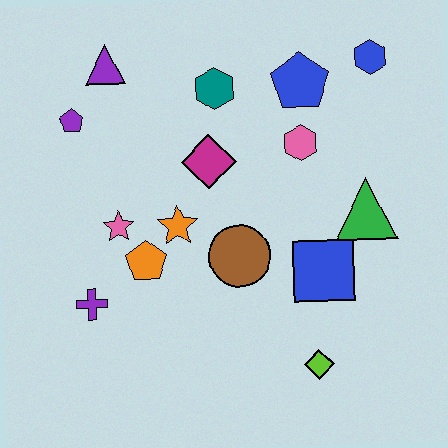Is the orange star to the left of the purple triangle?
No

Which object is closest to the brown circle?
The orange star is closest to the brown circle.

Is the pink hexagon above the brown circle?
Yes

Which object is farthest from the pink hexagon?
The purple cross is farthest from the pink hexagon.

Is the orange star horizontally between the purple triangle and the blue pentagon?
Yes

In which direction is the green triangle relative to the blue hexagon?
The green triangle is below the blue hexagon.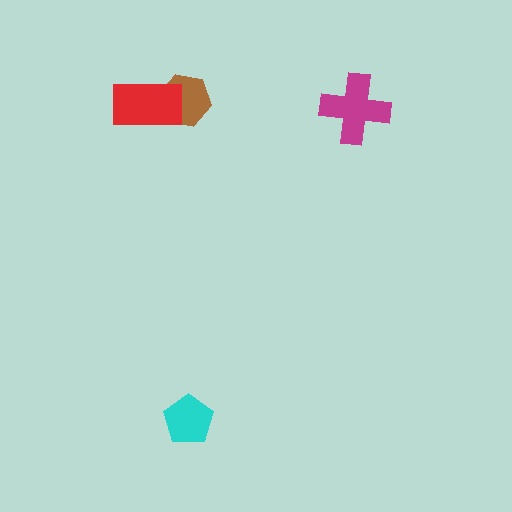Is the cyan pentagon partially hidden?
No, no other shape covers it.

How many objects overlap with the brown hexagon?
1 object overlaps with the brown hexagon.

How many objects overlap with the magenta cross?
0 objects overlap with the magenta cross.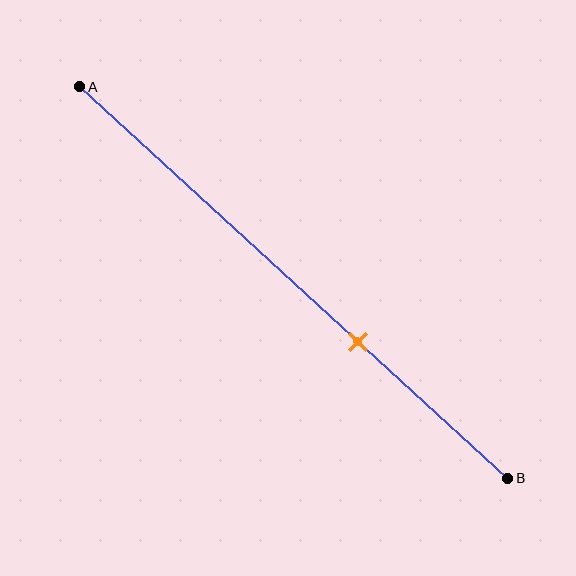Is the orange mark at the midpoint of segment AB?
No, the mark is at about 65% from A, not at the 50% midpoint.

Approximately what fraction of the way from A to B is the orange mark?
The orange mark is approximately 65% of the way from A to B.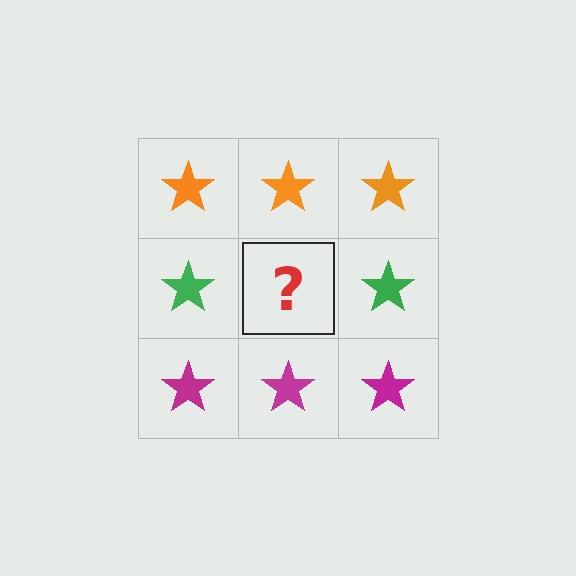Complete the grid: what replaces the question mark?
The question mark should be replaced with a green star.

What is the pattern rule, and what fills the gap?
The rule is that each row has a consistent color. The gap should be filled with a green star.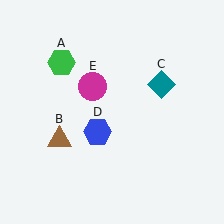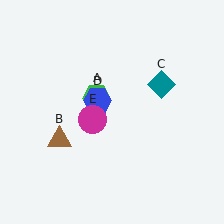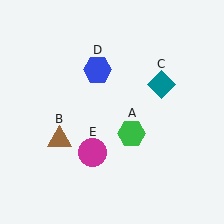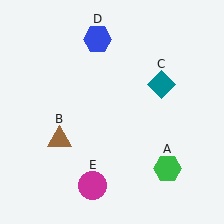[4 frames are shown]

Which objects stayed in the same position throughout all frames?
Brown triangle (object B) and teal diamond (object C) remained stationary.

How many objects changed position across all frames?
3 objects changed position: green hexagon (object A), blue hexagon (object D), magenta circle (object E).